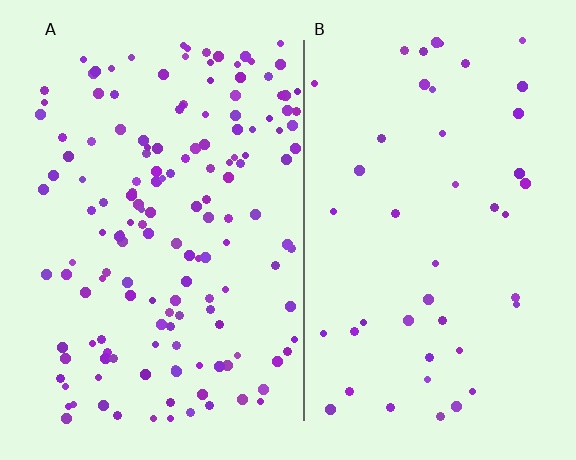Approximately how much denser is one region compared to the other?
Approximately 3.4× — region A over region B.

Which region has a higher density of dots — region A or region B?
A (the left).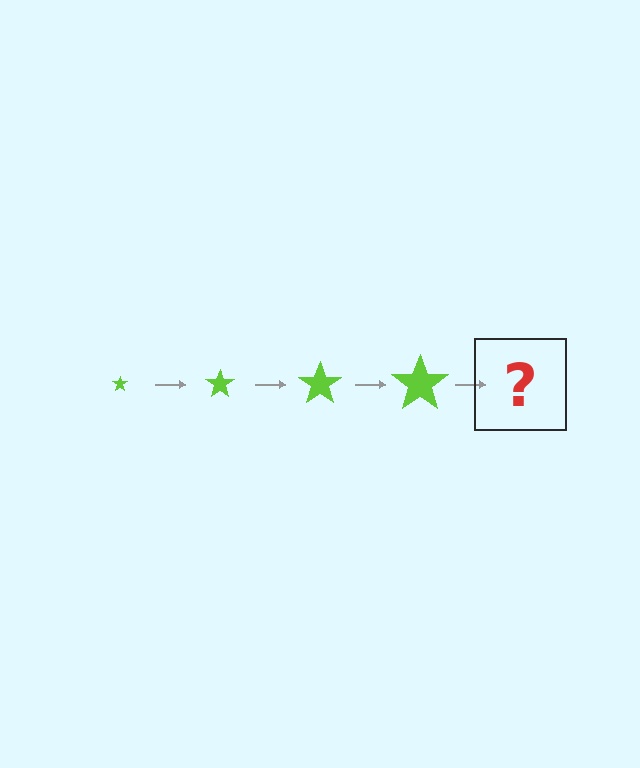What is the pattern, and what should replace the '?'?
The pattern is that the star gets progressively larger each step. The '?' should be a lime star, larger than the previous one.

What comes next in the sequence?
The next element should be a lime star, larger than the previous one.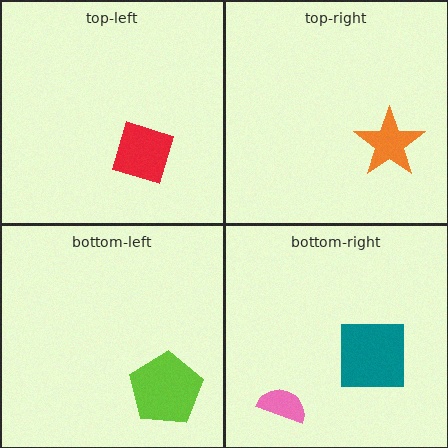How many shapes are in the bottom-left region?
1.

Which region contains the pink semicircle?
The bottom-right region.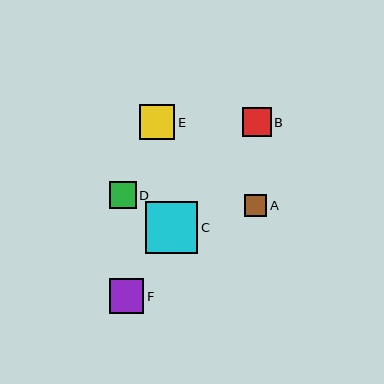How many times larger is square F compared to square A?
Square F is approximately 1.5 times the size of square A.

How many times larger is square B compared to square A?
Square B is approximately 1.3 times the size of square A.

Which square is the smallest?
Square A is the smallest with a size of approximately 22 pixels.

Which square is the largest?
Square C is the largest with a size of approximately 52 pixels.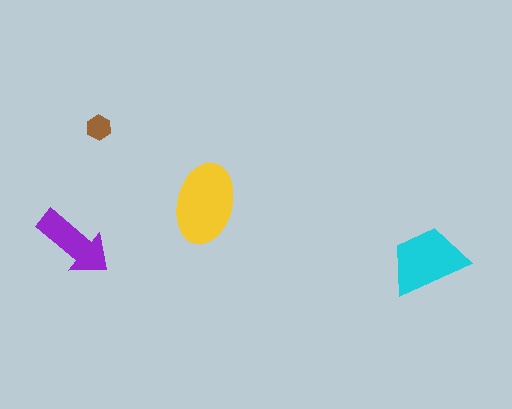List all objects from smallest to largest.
The brown hexagon, the purple arrow, the cyan trapezoid, the yellow ellipse.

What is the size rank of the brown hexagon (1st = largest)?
4th.